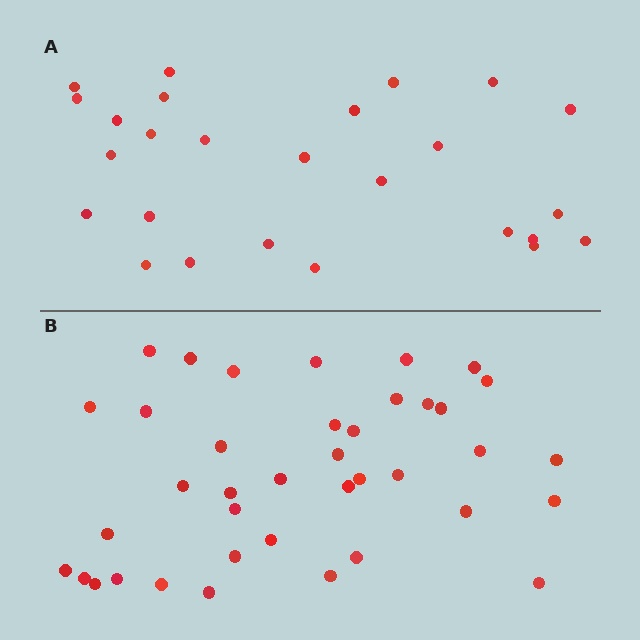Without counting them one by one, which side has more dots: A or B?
Region B (the bottom region) has more dots.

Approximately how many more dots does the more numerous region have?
Region B has approximately 15 more dots than region A.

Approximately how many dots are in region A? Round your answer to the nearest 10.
About 30 dots. (The exact count is 26, which rounds to 30.)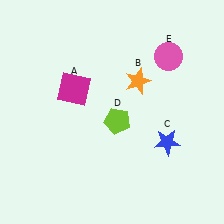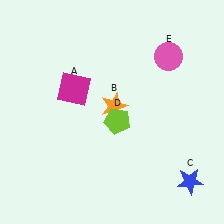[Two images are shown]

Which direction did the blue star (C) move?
The blue star (C) moved down.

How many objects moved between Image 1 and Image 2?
2 objects moved between the two images.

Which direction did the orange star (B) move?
The orange star (B) moved down.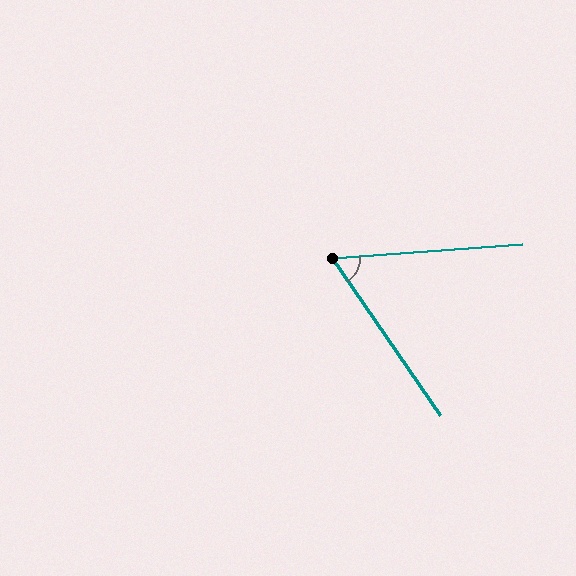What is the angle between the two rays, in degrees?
Approximately 60 degrees.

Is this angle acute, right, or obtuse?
It is acute.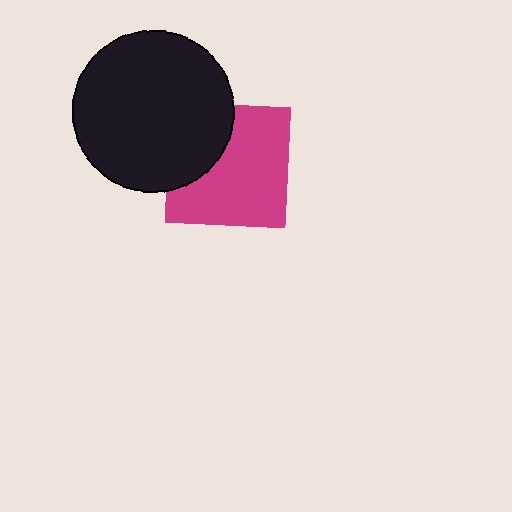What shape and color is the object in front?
The object in front is a black circle.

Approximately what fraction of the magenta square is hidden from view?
Roughly 31% of the magenta square is hidden behind the black circle.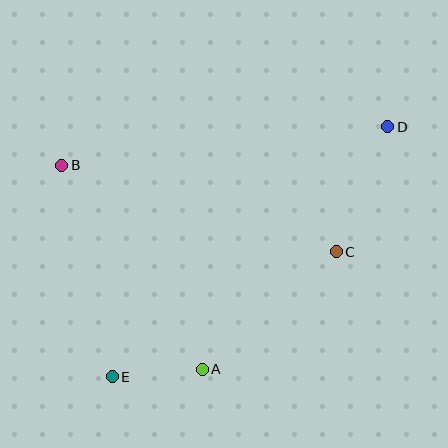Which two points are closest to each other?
Points A and E are closest to each other.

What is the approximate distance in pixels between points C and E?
The distance between C and E is approximately 256 pixels.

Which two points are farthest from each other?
Points D and E are farthest from each other.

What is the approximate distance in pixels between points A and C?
The distance between A and C is approximately 178 pixels.